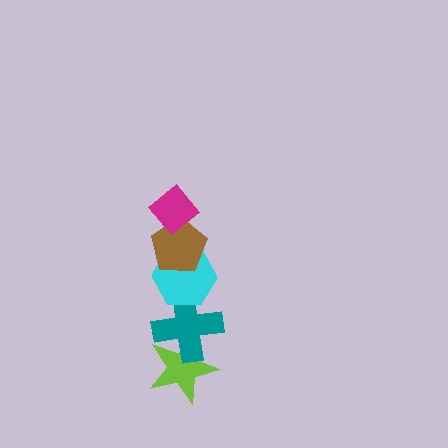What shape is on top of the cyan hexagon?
The brown pentagon is on top of the cyan hexagon.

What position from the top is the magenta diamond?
The magenta diamond is 1st from the top.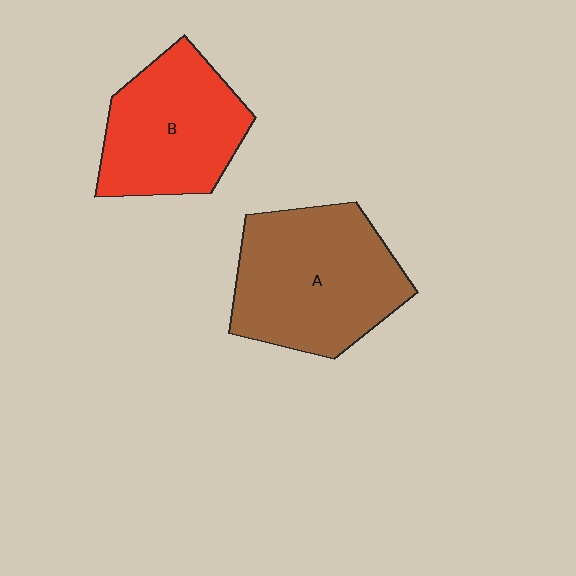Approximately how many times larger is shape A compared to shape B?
Approximately 1.2 times.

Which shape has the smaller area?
Shape B (red).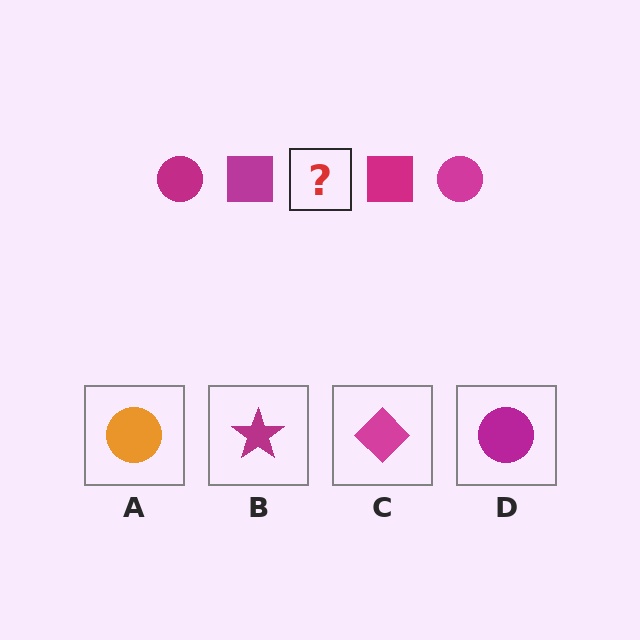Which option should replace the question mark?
Option D.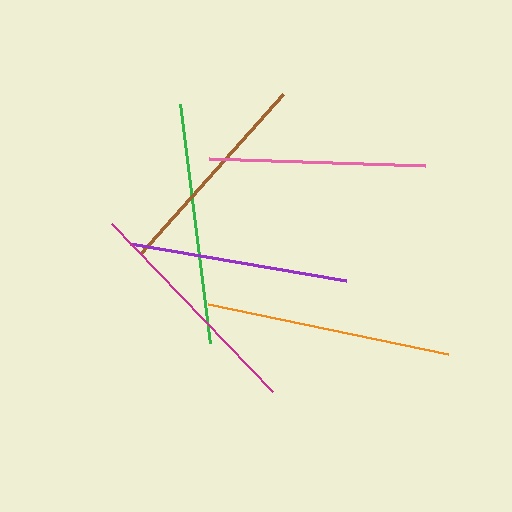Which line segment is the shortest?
The brown line is the shortest at approximately 215 pixels.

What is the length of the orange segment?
The orange segment is approximately 246 pixels long.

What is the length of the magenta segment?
The magenta segment is approximately 232 pixels long.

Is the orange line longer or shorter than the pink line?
The orange line is longer than the pink line.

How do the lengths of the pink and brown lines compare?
The pink and brown lines are approximately the same length.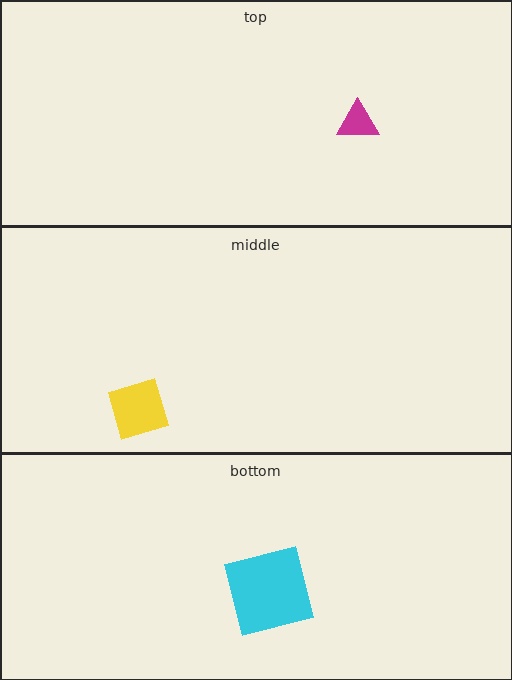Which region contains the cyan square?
The bottom region.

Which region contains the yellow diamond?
The middle region.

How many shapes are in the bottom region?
1.